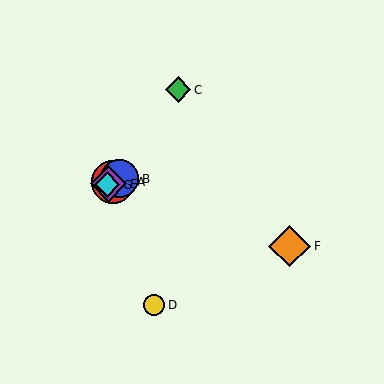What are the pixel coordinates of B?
Object B is at (120, 179).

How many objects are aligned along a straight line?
4 objects (A, B, E, G) are aligned along a straight line.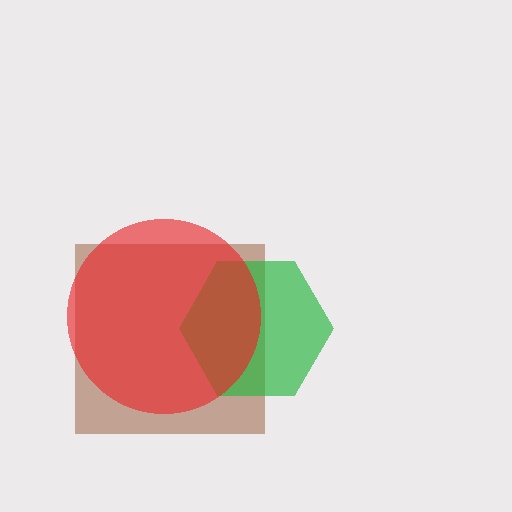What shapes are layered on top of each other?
The layered shapes are: a brown square, a green hexagon, a red circle.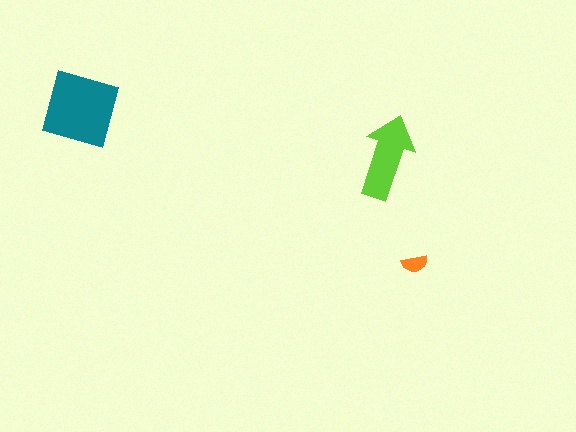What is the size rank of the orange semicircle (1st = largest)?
3rd.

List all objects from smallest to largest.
The orange semicircle, the lime arrow, the teal diamond.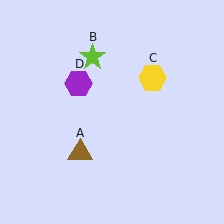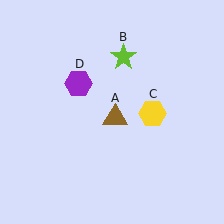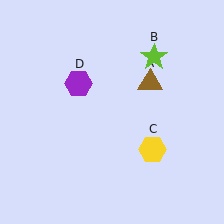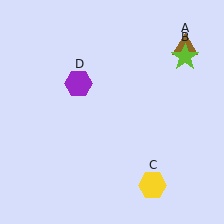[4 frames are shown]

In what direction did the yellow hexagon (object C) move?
The yellow hexagon (object C) moved down.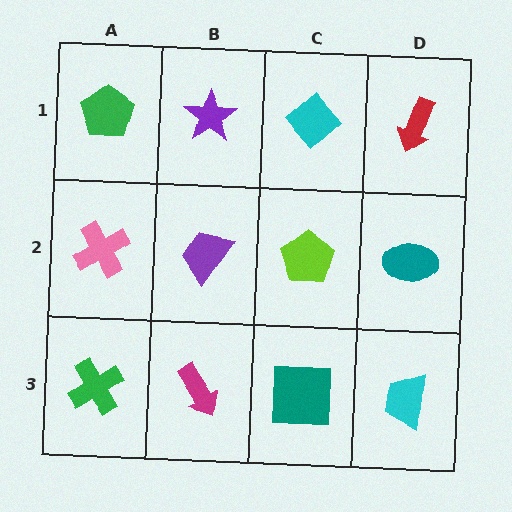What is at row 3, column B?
A magenta arrow.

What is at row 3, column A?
A green cross.